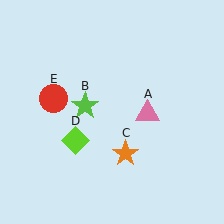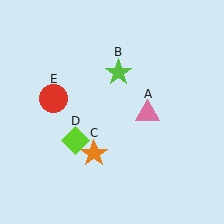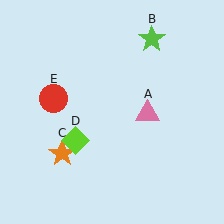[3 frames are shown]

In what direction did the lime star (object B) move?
The lime star (object B) moved up and to the right.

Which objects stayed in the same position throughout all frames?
Pink triangle (object A) and lime diamond (object D) and red circle (object E) remained stationary.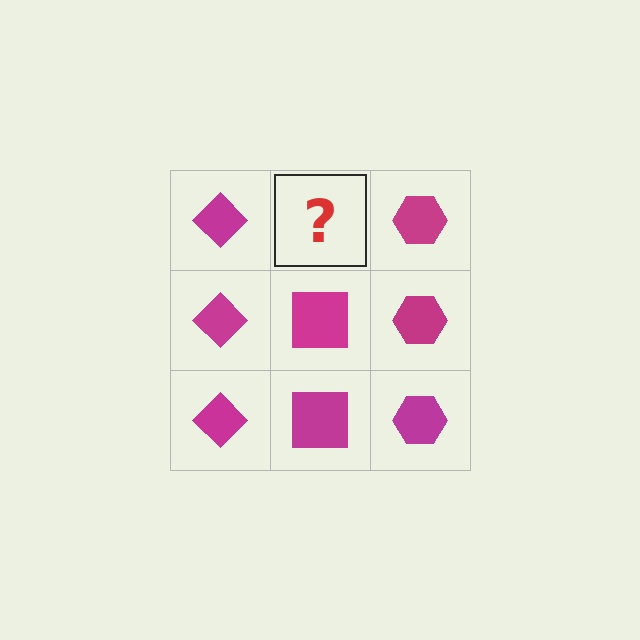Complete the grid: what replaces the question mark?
The question mark should be replaced with a magenta square.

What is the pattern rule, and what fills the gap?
The rule is that each column has a consistent shape. The gap should be filled with a magenta square.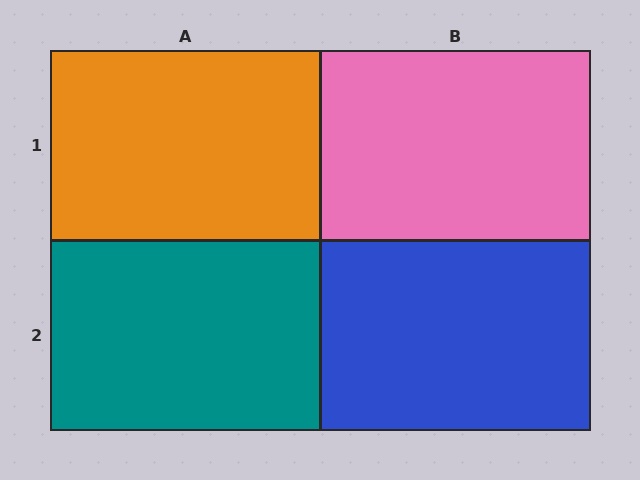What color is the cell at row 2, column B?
Blue.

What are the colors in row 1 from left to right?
Orange, pink.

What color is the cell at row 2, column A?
Teal.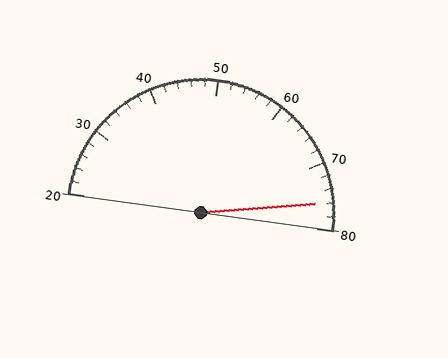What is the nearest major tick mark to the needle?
The nearest major tick mark is 80.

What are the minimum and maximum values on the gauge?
The gauge ranges from 20 to 80.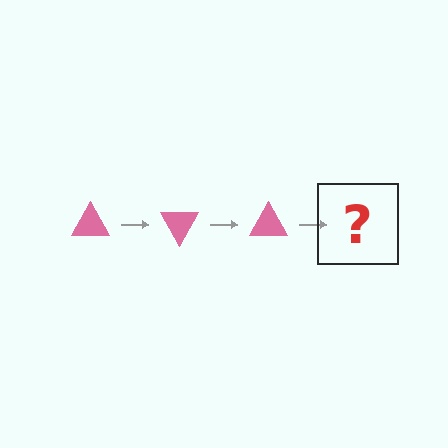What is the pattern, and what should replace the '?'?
The pattern is that the triangle rotates 60 degrees each step. The '?' should be a pink triangle rotated 180 degrees.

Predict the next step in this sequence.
The next step is a pink triangle rotated 180 degrees.